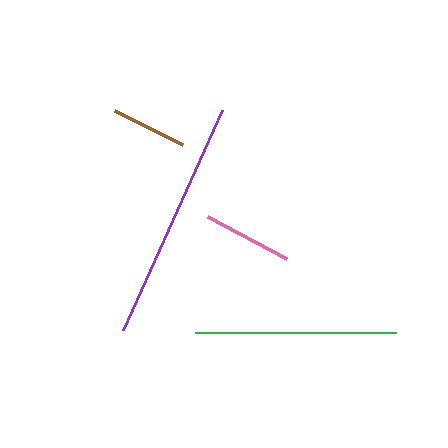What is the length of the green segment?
The green segment is approximately 202 pixels long.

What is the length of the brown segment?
The brown segment is approximately 76 pixels long.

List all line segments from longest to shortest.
From longest to shortest: purple, green, pink, brown.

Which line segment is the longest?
The purple line is the longest at approximately 241 pixels.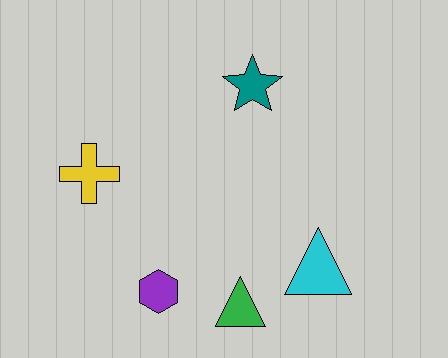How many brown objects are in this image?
There are no brown objects.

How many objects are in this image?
There are 5 objects.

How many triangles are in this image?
There are 2 triangles.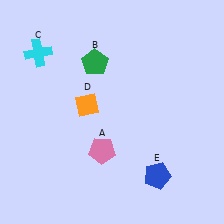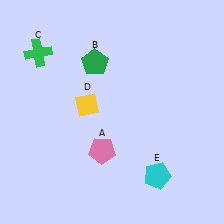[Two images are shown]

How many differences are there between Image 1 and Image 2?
There are 3 differences between the two images.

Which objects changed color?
C changed from cyan to green. D changed from orange to yellow. E changed from blue to cyan.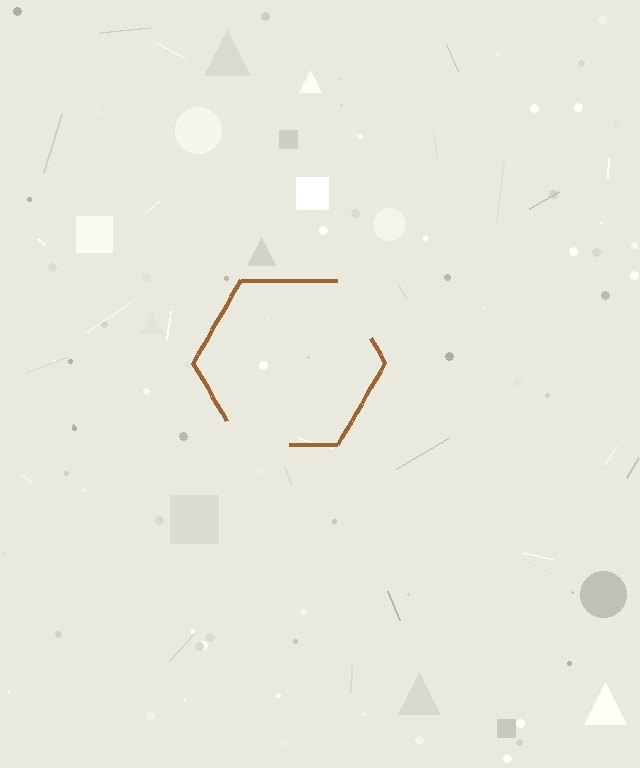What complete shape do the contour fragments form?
The contour fragments form a hexagon.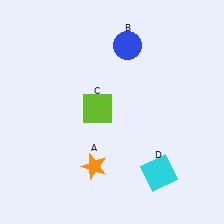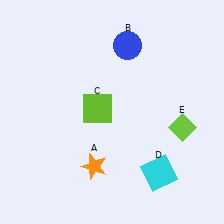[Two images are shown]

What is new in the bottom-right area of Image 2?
A lime diamond (E) was added in the bottom-right area of Image 2.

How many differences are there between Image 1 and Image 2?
There is 1 difference between the two images.